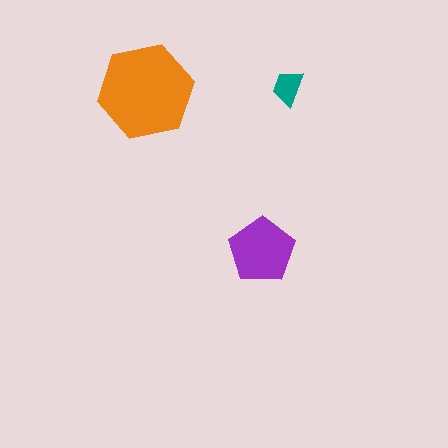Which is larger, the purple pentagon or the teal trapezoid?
The purple pentagon.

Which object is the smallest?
The teal trapezoid.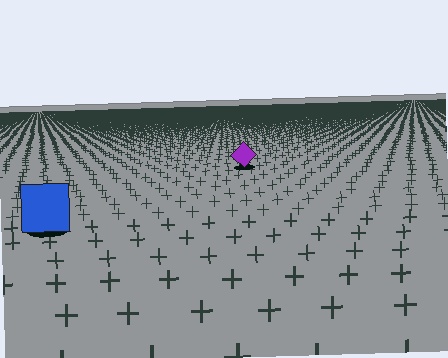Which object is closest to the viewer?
The blue square is closest. The texture marks near it are larger and more spread out.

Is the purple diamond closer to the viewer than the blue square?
No. The blue square is closer — you can tell from the texture gradient: the ground texture is coarser near it.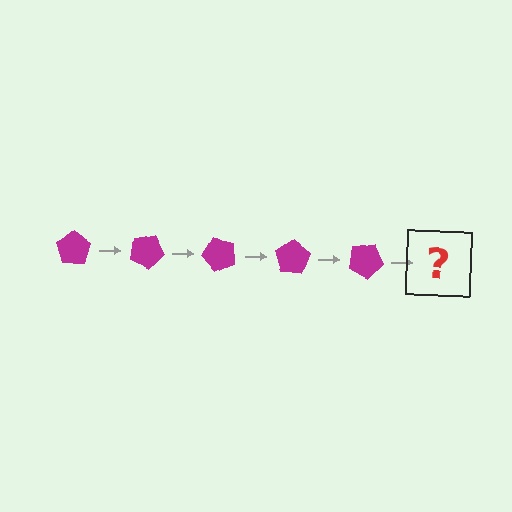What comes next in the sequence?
The next element should be a magenta pentagon rotated 125 degrees.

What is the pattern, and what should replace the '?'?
The pattern is that the pentagon rotates 25 degrees each step. The '?' should be a magenta pentagon rotated 125 degrees.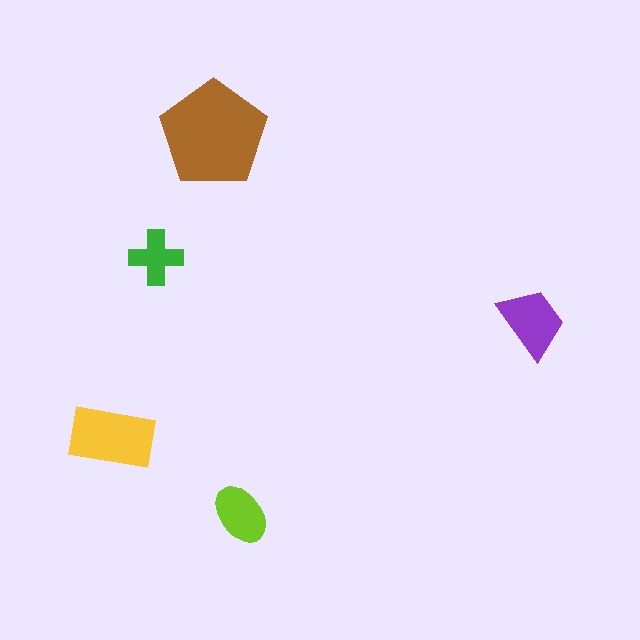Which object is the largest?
The brown pentagon.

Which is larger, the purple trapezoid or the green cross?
The purple trapezoid.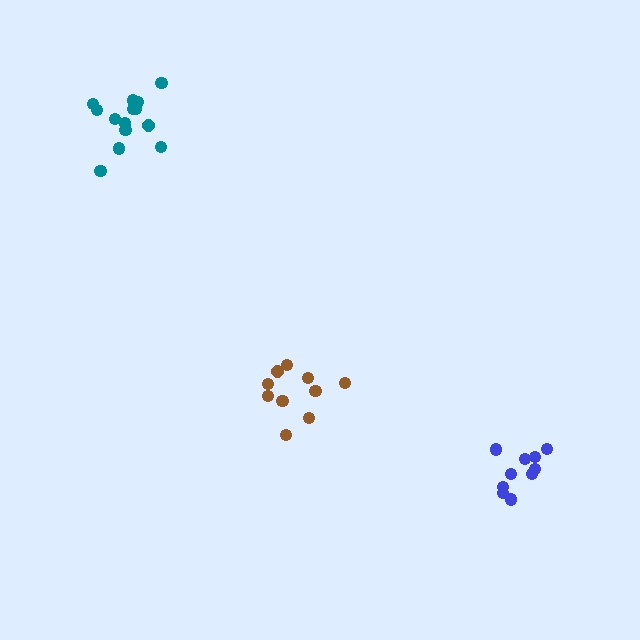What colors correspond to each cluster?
The clusters are colored: brown, teal, blue.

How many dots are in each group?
Group 1: 10 dots, Group 2: 14 dots, Group 3: 10 dots (34 total).